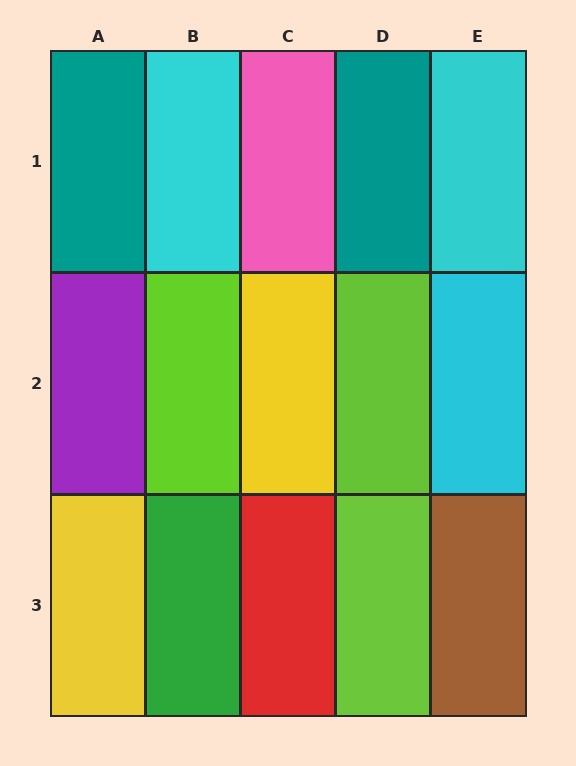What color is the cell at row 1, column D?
Teal.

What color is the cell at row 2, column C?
Yellow.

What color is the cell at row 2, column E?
Cyan.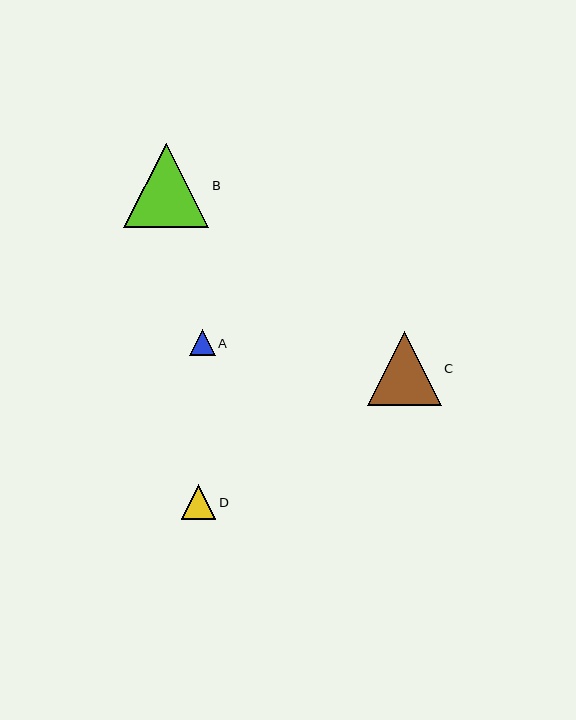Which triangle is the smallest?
Triangle A is the smallest with a size of approximately 26 pixels.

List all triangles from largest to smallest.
From largest to smallest: B, C, D, A.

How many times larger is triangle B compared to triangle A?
Triangle B is approximately 3.2 times the size of triangle A.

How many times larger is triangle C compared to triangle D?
Triangle C is approximately 2.1 times the size of triangle D.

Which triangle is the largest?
Triangle B is the largest with a size of approximately 85 pixels.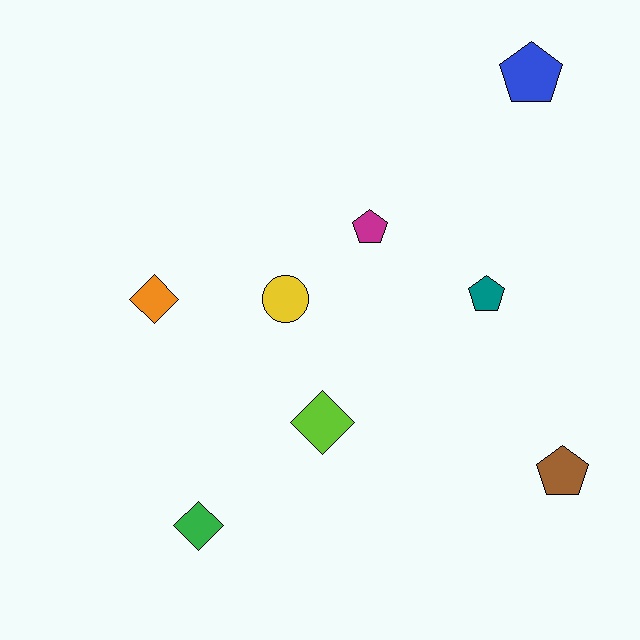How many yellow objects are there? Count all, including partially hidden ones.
There is 1 yellow object.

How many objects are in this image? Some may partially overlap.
There are 8 objects.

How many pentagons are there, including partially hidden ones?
There are 4 pentagons.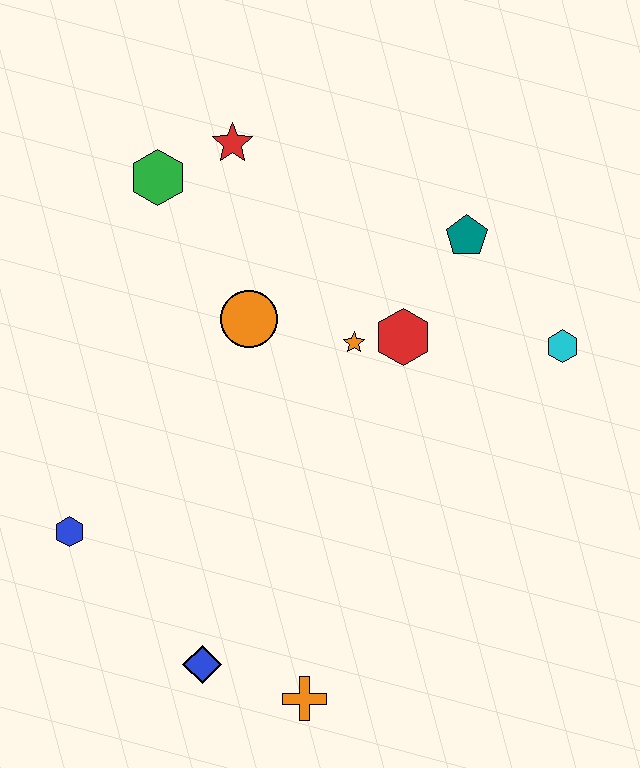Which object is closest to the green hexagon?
The red star is closest to the green hexagon.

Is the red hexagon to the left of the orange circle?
No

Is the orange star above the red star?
No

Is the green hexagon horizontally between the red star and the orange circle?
No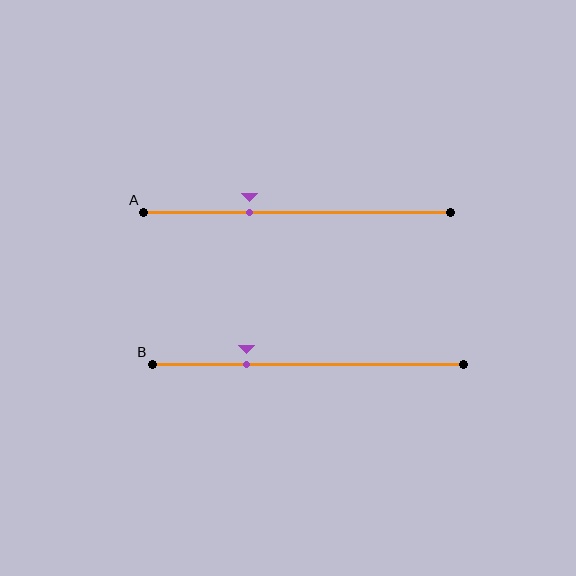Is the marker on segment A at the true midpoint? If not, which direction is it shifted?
No, the marker on segment A is shifted to the left by about 15% of the segment length.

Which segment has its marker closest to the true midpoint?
Segment A has its marker closest to the true midpoint.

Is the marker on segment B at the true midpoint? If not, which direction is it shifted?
No, the marker on segment B is shifted to the left by about 20% of the segment length.